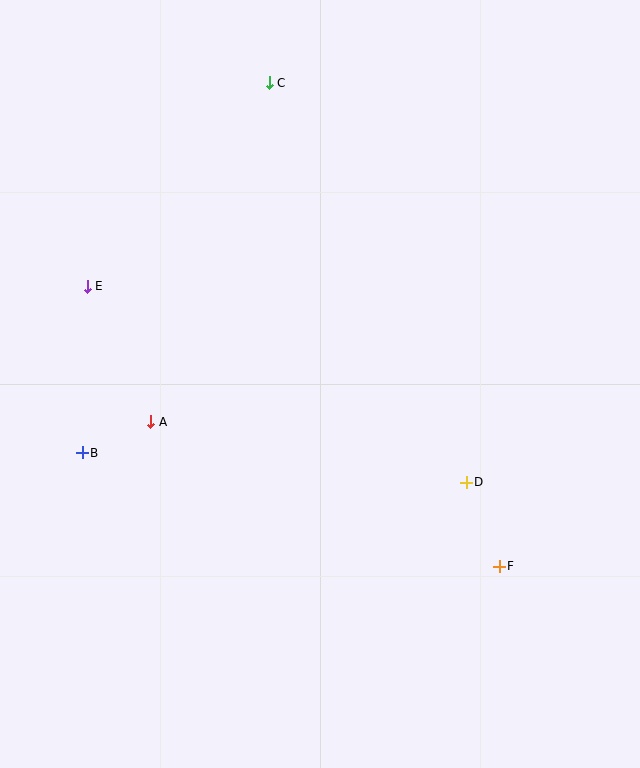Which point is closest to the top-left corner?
Point C is closest to the top-left corner.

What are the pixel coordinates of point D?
Point D is at (466, 482).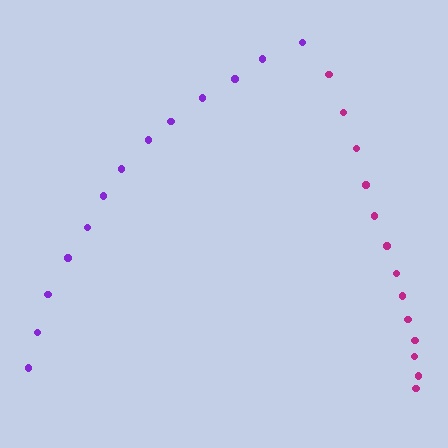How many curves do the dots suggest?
There are 2 distinct paths.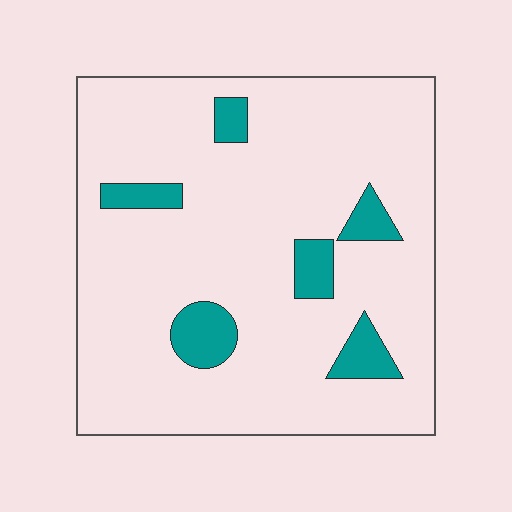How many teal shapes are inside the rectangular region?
6.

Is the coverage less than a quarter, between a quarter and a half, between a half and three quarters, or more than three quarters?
Less than a quarter.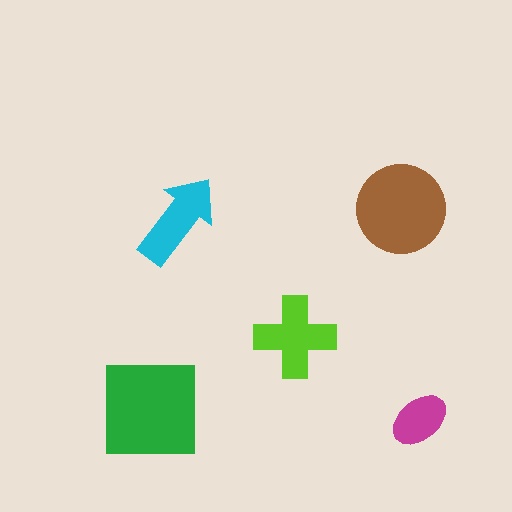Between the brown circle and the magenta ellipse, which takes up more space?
The brown circle.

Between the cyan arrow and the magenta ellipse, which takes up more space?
The cyan arrow.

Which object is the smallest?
The magenta ellipse.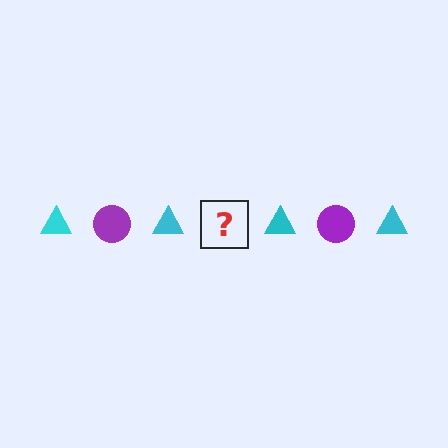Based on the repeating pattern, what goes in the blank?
The blank should be a purple circle.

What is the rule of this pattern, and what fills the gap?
The rule is that the pattern alternates between cyan triangle and purple circle. The gap should be filled with a purple circle.